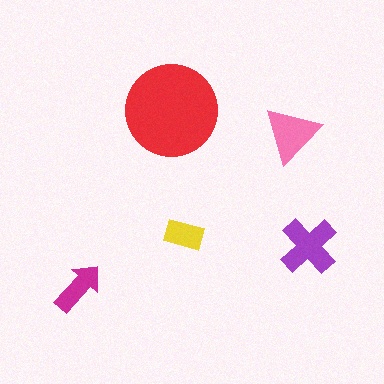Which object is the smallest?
The yellow rectangle.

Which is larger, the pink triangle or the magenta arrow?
The pink triangle.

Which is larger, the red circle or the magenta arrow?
The red circle.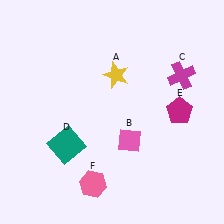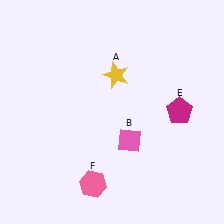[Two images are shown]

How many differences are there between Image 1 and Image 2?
There are 2 differences between the two images.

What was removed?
The magenta cross (C), the teal square (D) were removed in Image 2.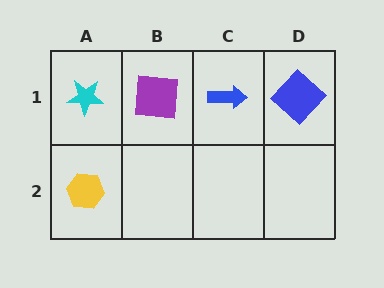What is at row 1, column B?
A purple square.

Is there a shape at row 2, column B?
No, that cell is empty.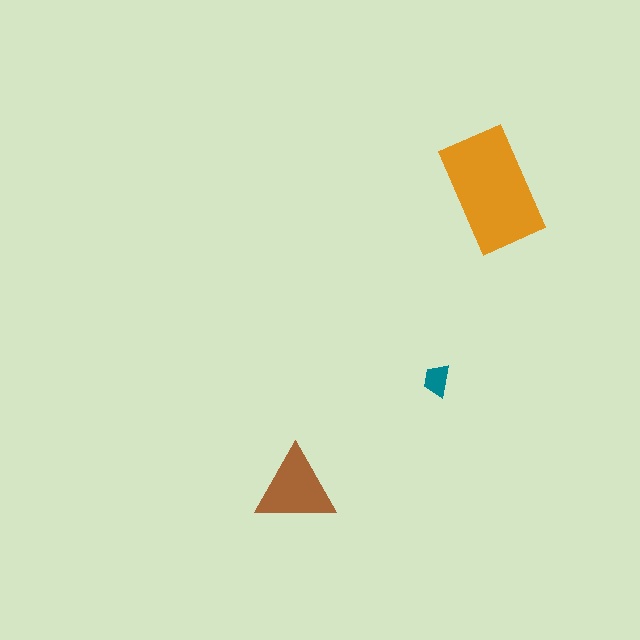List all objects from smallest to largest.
The teal trapezoid, the brown triangle, the orange rectangle.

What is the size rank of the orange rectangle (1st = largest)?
1st.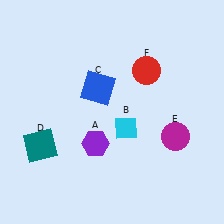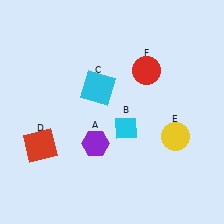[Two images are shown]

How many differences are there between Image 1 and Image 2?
There are 3 differences between the two images.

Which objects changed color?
C changed from blue to cyan. D changed from teal to red. E changed from magenta to yellow.